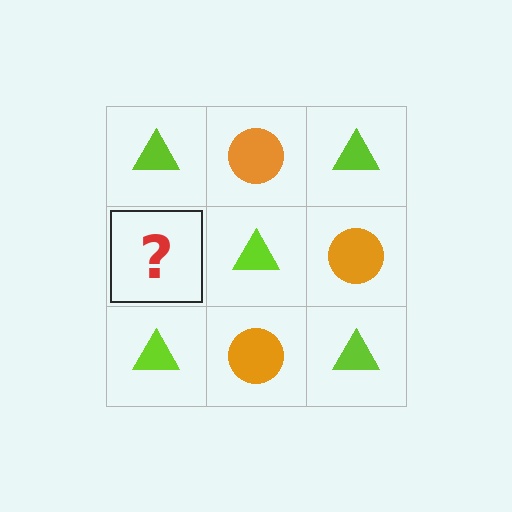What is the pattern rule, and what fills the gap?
The rule is that it alternates lime triangle and orange circle in a checkerboard pattern. The gap should be filled with an orange circle.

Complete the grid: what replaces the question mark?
The question mark should be replaced with an orange circle.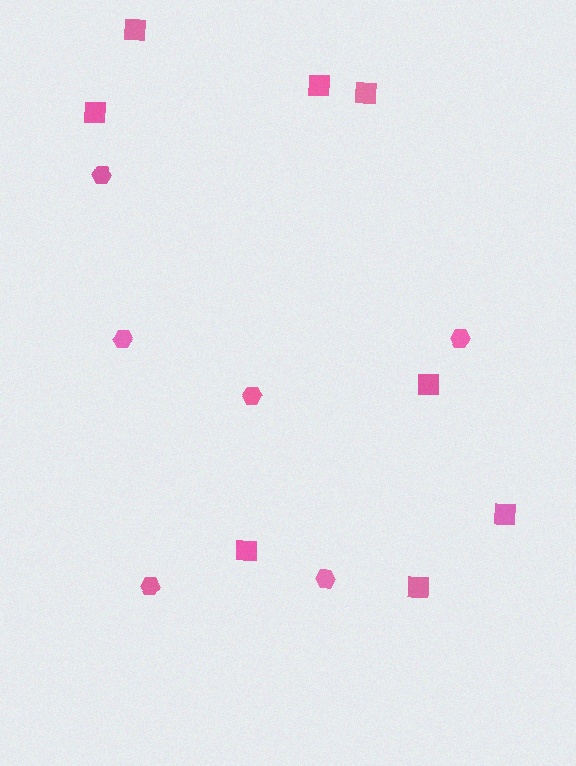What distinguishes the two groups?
There are 2 groups: one group of hexagons (6) and one group of squares (8).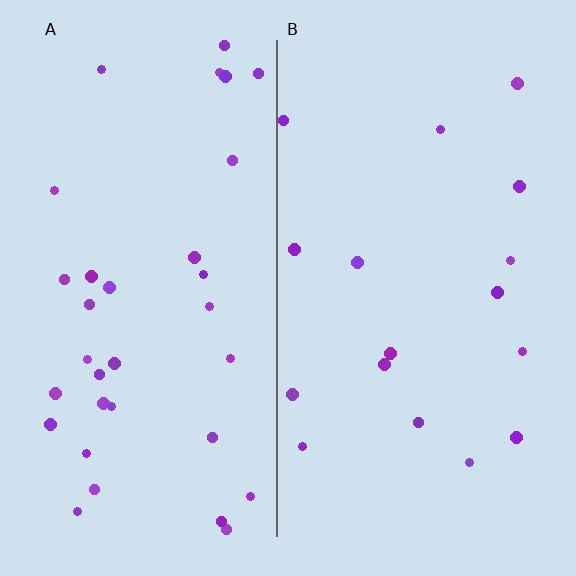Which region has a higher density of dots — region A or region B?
A (the left).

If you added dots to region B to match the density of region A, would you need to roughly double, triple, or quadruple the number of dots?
Approximately double.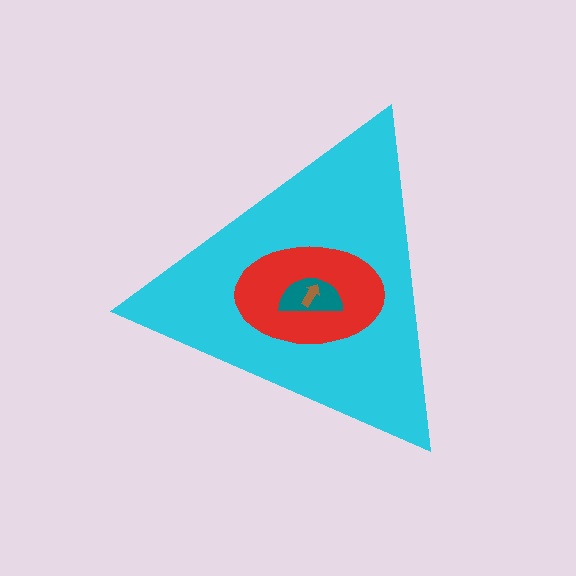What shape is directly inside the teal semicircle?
The brown arrow.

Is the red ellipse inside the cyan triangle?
Yes.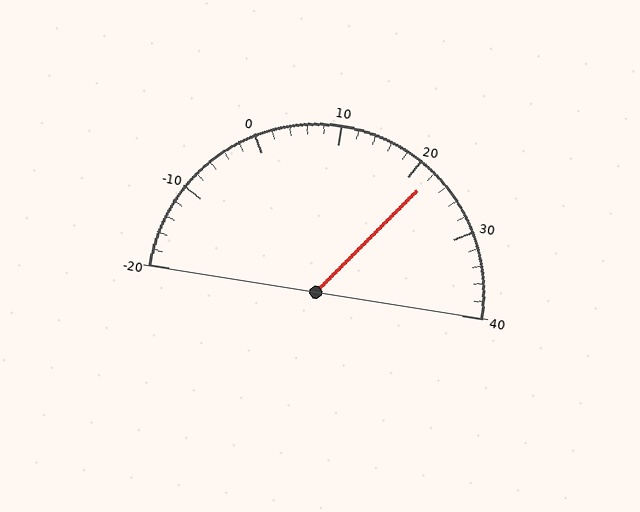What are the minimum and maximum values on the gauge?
The gauge ranges from -20 to 40.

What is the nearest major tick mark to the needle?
The nearest major tick mark is 20.